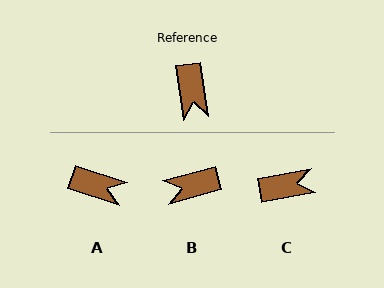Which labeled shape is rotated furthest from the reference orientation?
C, about 93 degrees away.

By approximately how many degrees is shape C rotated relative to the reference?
Approximately 93 degrees counter-clockwise.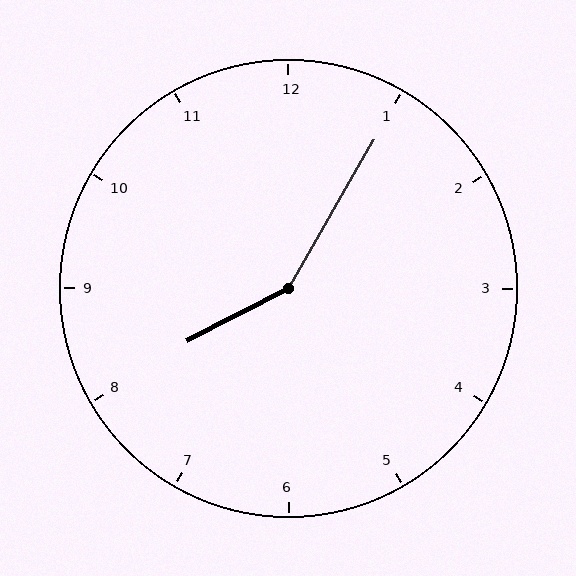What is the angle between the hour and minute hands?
Approximately 148 degrees.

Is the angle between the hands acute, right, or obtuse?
It is obtuse.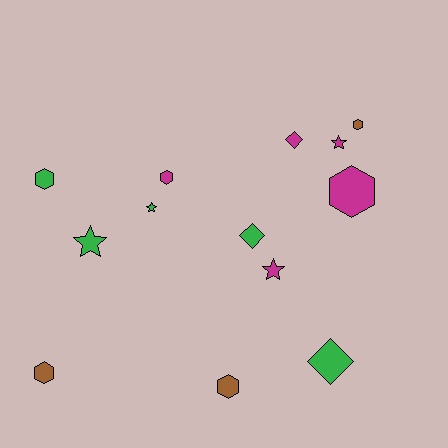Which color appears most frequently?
Magenta, with 5 objects.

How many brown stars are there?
There are no brown stars.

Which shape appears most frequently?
Hexagon, with 6 objects.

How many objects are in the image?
There are 13 objects.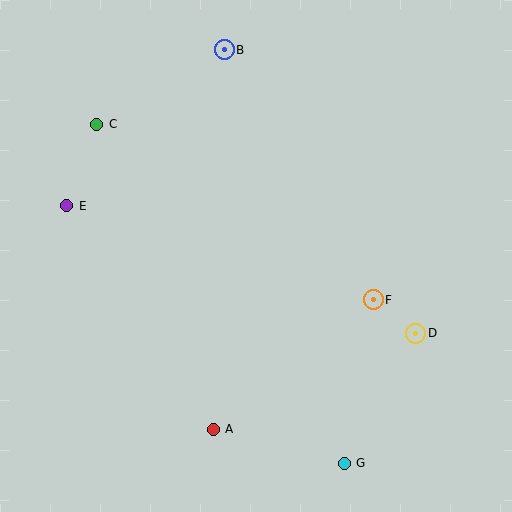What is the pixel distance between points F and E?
The distance between F and E is 321 pixels.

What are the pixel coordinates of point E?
Point E is at (67, 206).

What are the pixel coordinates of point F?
Point F is at (373, 300).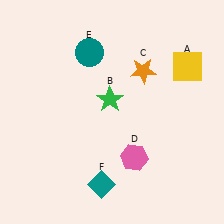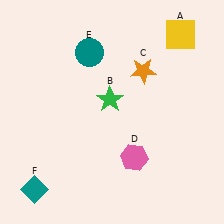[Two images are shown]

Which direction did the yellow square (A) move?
The yellow square (A) moved up.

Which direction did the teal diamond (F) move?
The teal diamond (F) moved left.